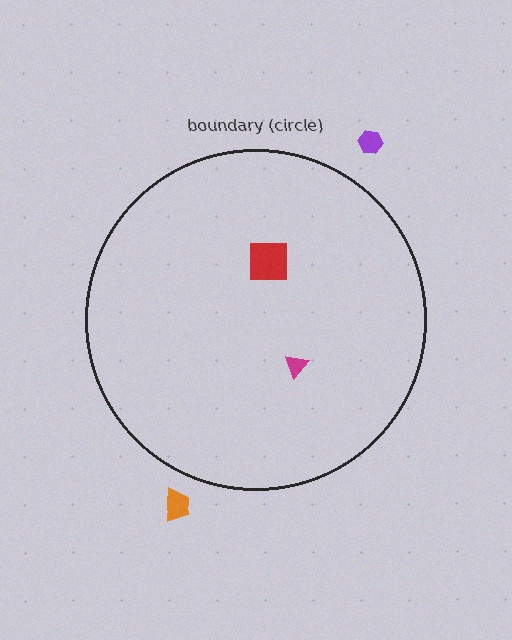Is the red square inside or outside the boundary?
Inside.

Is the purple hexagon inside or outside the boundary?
Outside.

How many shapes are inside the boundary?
2 inside, 2 outside.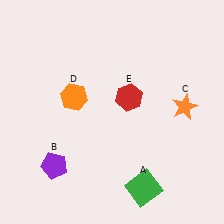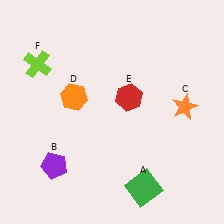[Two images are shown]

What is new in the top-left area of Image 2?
A lime cross (F) was added in the top-left area of Image 2.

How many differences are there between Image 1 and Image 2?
There is 1 difference between the two images.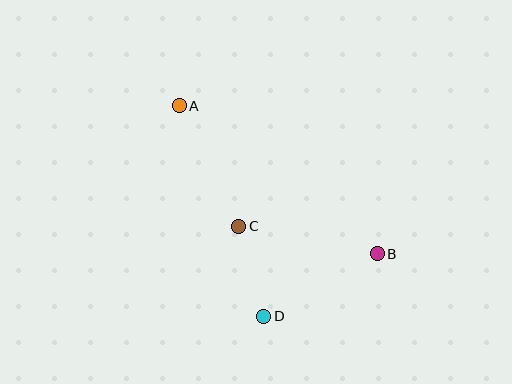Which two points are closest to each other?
Points C and D are closest to each other.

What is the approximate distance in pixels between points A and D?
The distance between A and D is approximately 226 pixels.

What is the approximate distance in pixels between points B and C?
The distance between B and C is approximately 141 pixels.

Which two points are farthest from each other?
Points A and B are farthest from each other.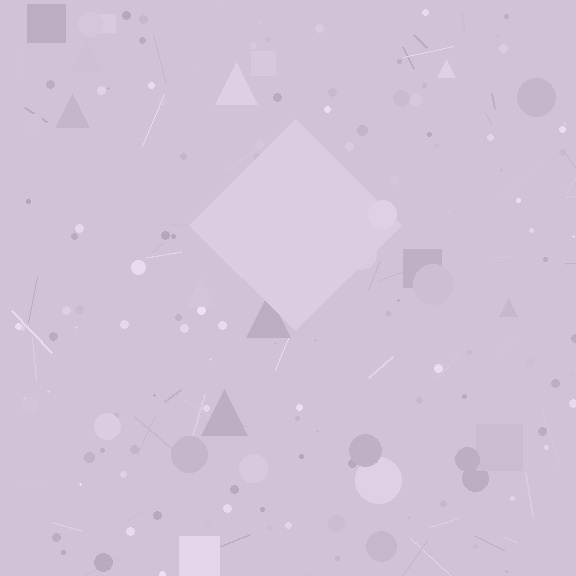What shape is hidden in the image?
A diamond is hidden in the image.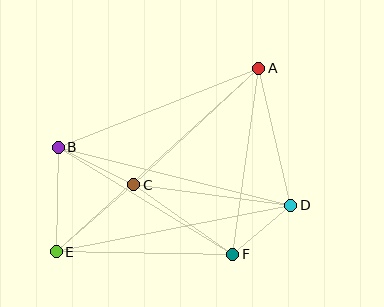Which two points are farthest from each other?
Points A and E are farthest from each other.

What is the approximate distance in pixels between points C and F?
The distance between C and F is approximately 121 pixels.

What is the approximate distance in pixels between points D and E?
The distance between D and E is approximately 239 pixels.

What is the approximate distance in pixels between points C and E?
The distance between C and E is approximately 103 pixels.